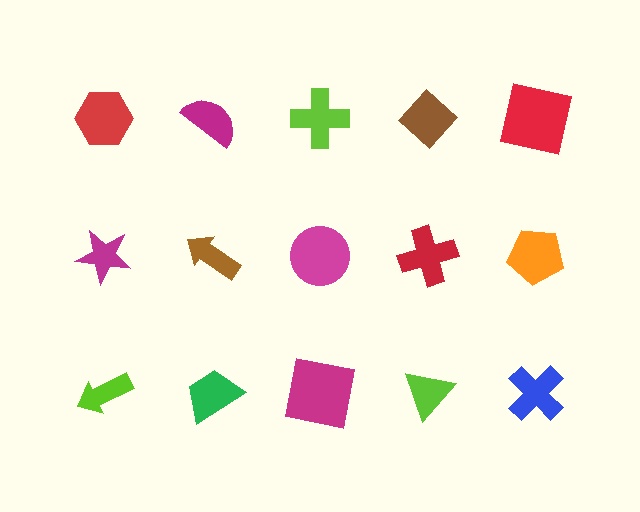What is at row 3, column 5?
A blue cross.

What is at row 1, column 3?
A lime cross.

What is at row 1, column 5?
A red square.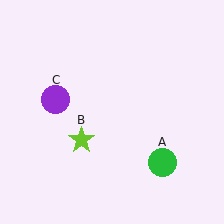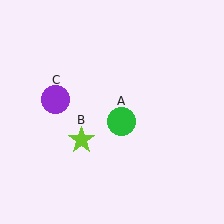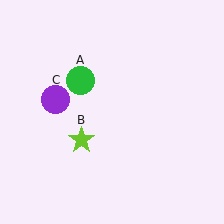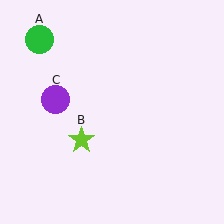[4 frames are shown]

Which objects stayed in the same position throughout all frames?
Lime star (object B) and purple circle (object C) remained stationary.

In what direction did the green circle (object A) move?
The green circle (object A) moved up and to the left.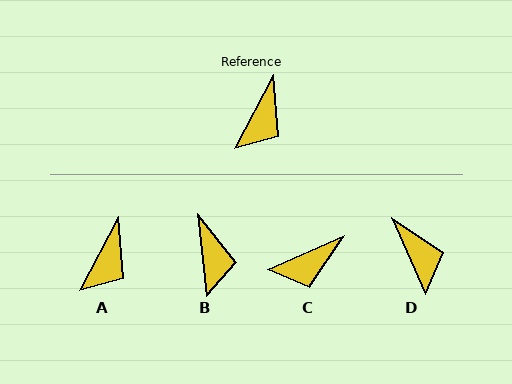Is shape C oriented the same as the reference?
No, it is off by about 38 degrees.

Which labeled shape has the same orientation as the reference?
A.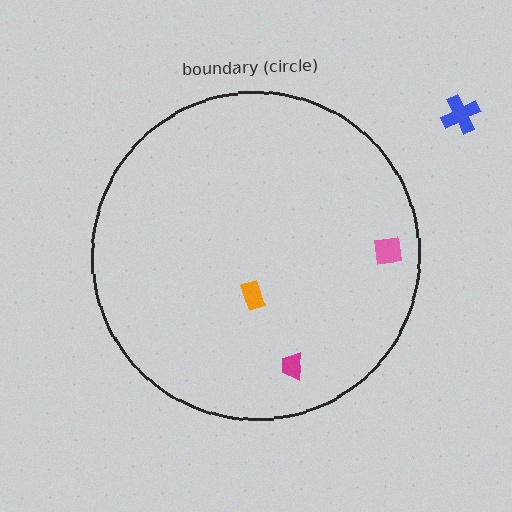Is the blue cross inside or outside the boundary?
Outside.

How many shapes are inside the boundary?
3 inside, 1 outside.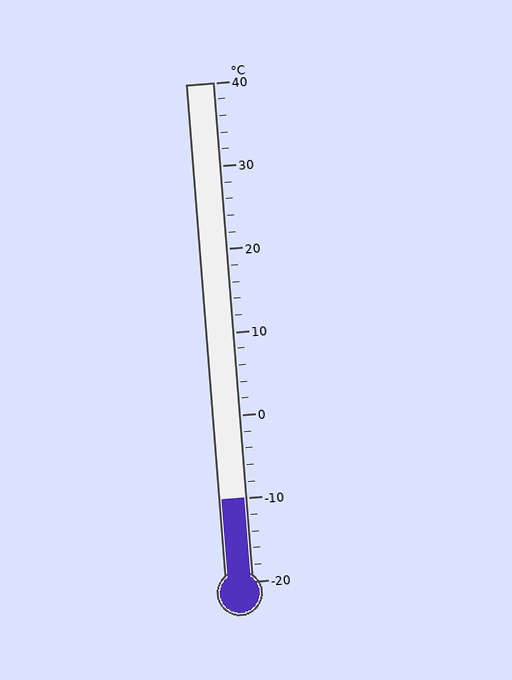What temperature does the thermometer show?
The thermometer shows approximately -10°C.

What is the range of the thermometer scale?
The thermometer scale ranges from -20°C to 40°C.